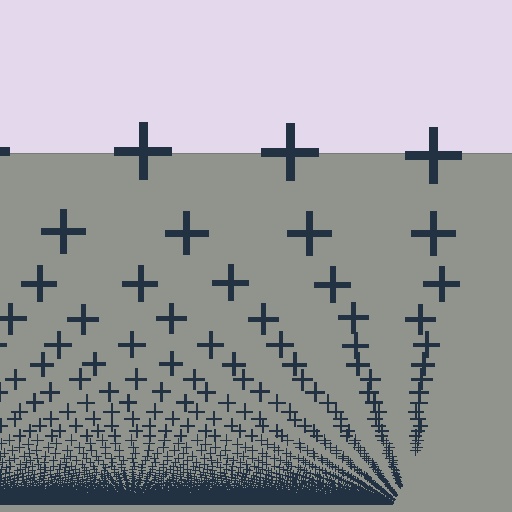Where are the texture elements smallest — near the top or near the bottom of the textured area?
Near the bottom.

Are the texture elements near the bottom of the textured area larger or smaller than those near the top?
Smaller. The gradient is inverted — elements near the bottom are smaller and denser.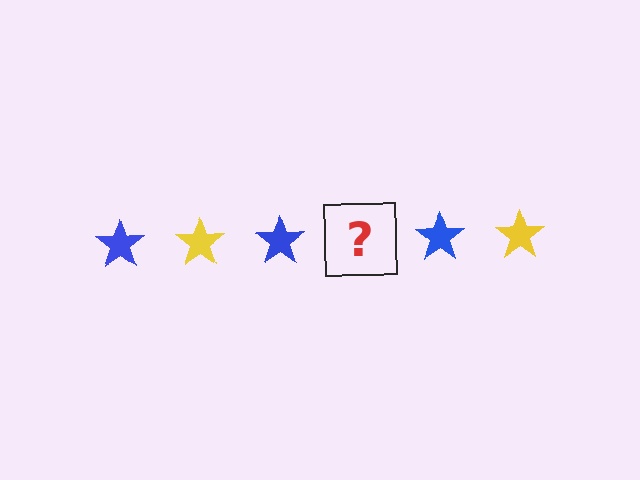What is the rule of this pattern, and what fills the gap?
The rule is that the pattern cycles through blue, yellow stars. The gap should be filled with a yellow star.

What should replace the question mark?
The question mark should be replaced with a yellow star.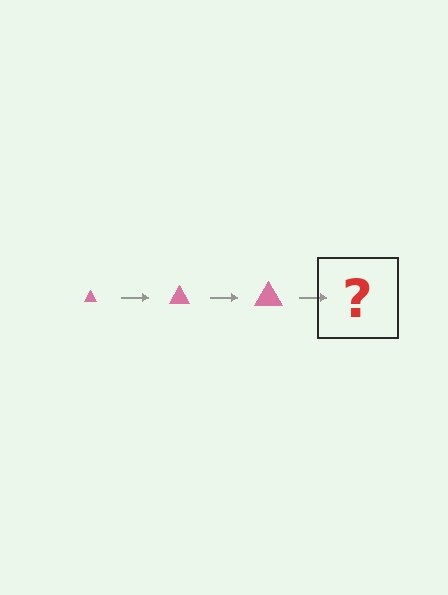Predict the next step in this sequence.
The next step is a pink triangle, larger than the previous one.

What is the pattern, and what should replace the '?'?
The pattern is that the triangle gets progressively larger each step. The '?' should be a pink triangle, larger than the previous one.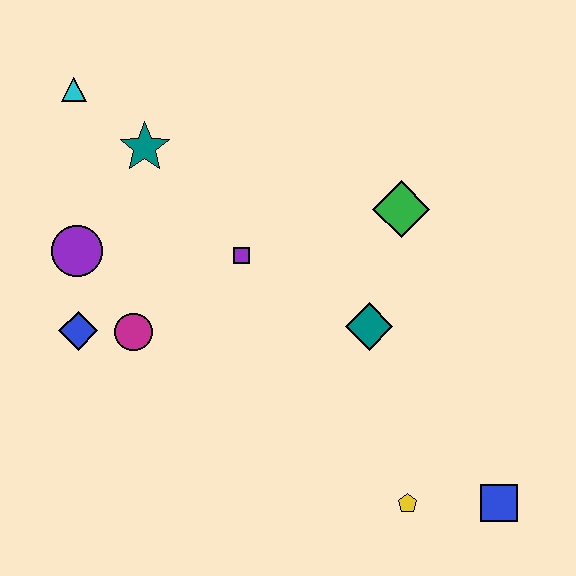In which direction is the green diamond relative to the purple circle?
The green diamond is to the right of the purple circle.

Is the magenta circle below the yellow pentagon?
No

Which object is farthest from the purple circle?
The blue square is farthest from the purple circle.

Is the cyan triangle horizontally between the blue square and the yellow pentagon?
No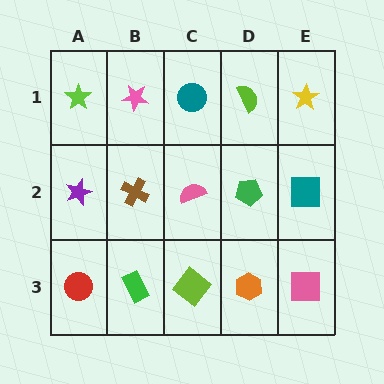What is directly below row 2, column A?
A red circle.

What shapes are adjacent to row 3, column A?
A purple star (row 2, column A), a green rectangle (row 3, column B).